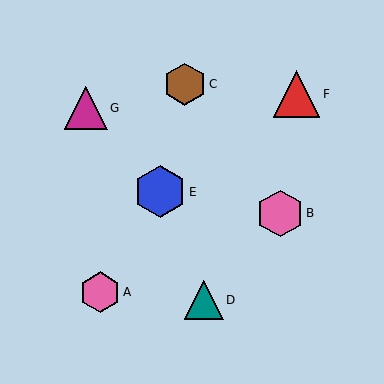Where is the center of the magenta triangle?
The center of the magenta triangle is at (86, 108).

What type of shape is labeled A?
Shape A is a pink hexagon.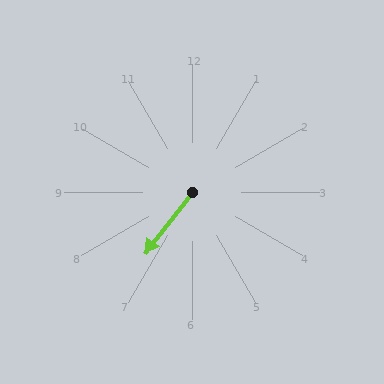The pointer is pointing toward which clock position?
Roughly 7 o'clock.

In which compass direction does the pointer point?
Southwest.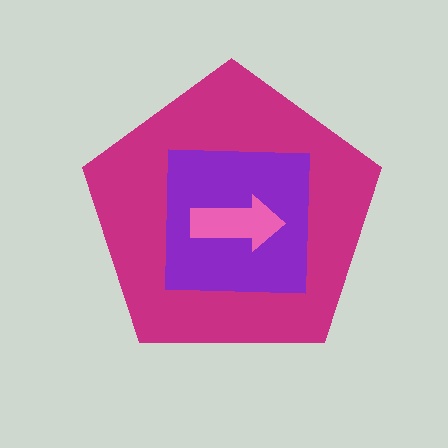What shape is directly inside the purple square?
The pink arrow.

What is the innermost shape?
The pink arrow.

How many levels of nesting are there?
3.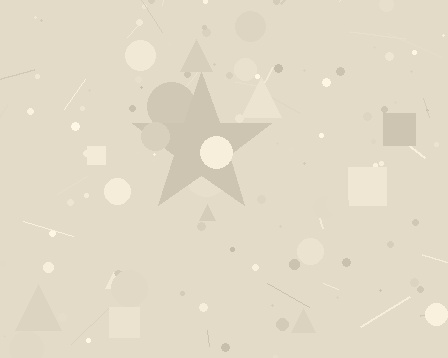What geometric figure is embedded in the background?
A star is embedded in the background.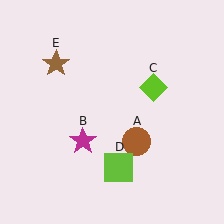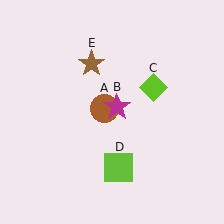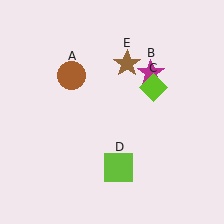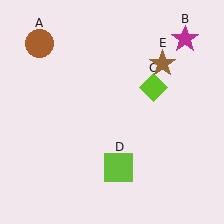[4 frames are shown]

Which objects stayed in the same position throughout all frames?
Lime diamond (object C) and lime square (object D) remained stationary.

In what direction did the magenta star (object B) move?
The magenta star (object B) moved up and to the right.